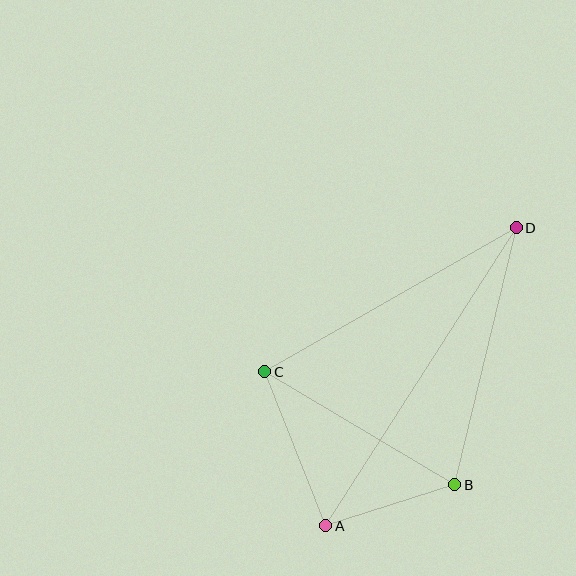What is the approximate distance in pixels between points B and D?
The distance between B and D is approximately 264 pixels.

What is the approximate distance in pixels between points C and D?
The distance between C and D is approximately 290 pixels.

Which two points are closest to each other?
Points A and B are closest to each other.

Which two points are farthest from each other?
Points A and D are farthest from each other.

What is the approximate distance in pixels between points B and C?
The distance between B and C is approximately 221 pixels.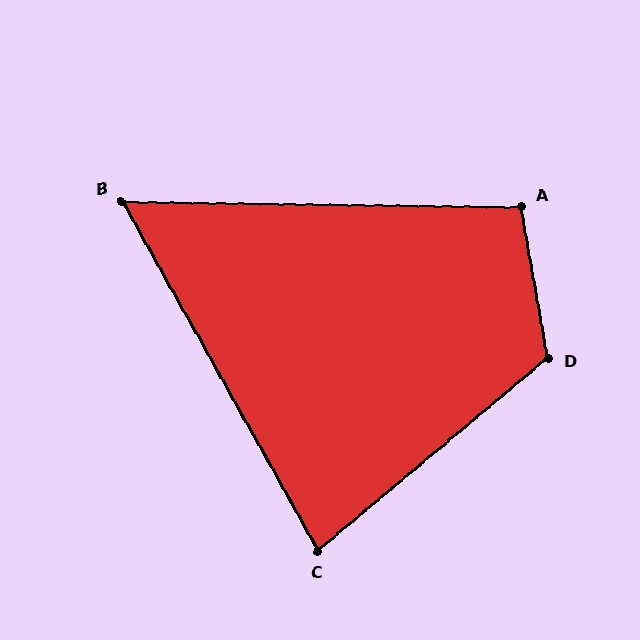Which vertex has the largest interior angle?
D, at approximately 120 degrees.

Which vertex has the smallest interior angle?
B, at approximately 60 degrees.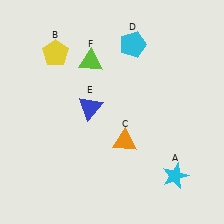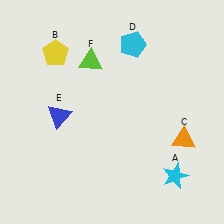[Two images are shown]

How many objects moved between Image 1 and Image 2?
2 objects moved between the two images.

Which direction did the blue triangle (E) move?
The blue triangle (E) moved left.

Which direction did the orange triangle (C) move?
The orange triangle (C) moved right.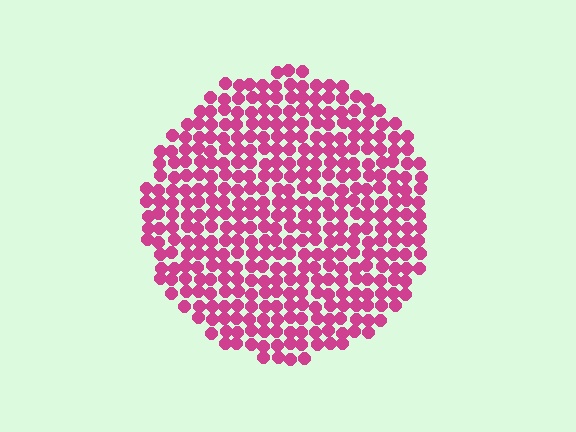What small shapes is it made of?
It is made of small circles.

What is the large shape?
The large shape is a circle.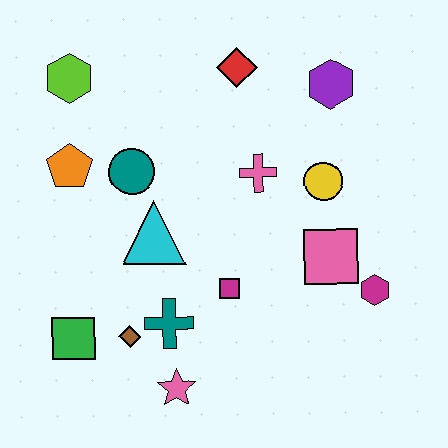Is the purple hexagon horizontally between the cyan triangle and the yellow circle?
No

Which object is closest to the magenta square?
The teal cross is closest to the magenta square.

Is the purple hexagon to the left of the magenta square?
No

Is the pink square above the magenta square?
Yes